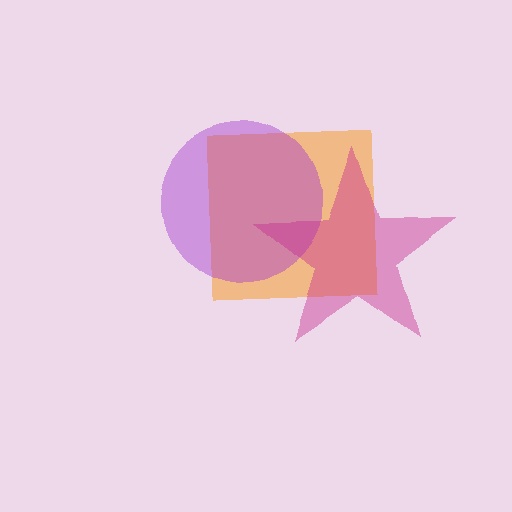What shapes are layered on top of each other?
The layered shapes are: an orange square, a purple circle, a magenta star.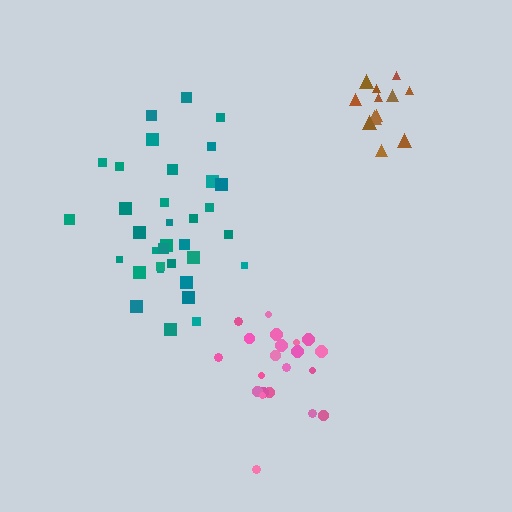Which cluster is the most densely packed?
Pink.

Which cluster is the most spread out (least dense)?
Brown.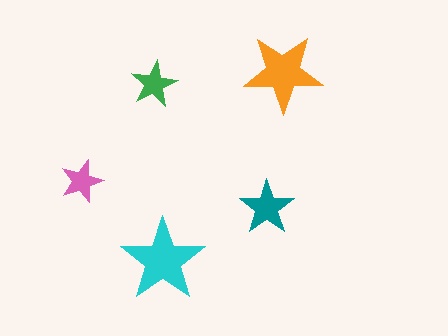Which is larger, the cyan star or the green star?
The cyan one.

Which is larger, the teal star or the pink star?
The teal one.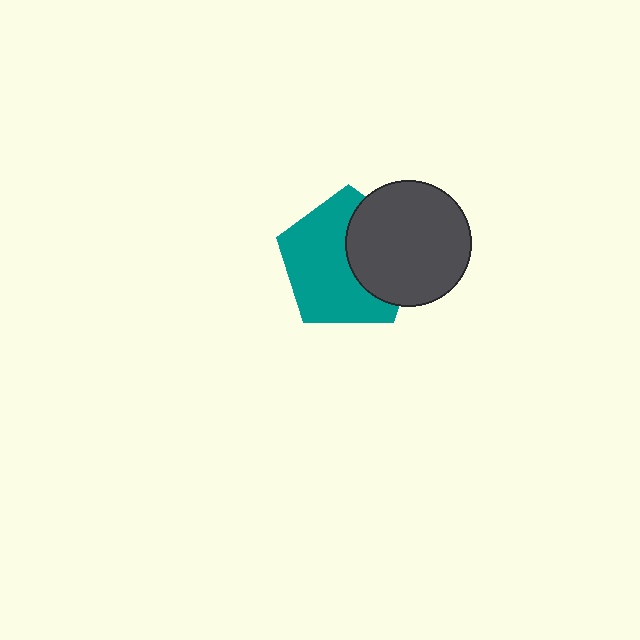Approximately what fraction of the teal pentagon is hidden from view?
Roughly 38% of the teal pentagon is hidden behind the dark gray circle.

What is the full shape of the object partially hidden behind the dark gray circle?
The partially hidden object is a teal pentagon.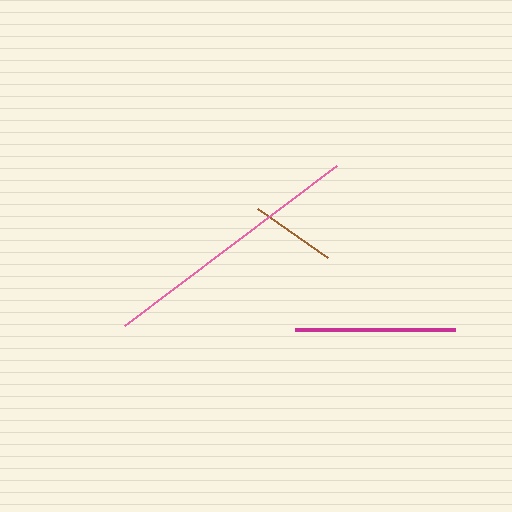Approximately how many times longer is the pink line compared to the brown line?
The pink line is approximately 3.1 times the length of the brown line.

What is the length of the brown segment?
The brown segment is approximately 86 pixels long.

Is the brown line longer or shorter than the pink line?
The pink line is longer than the brown line.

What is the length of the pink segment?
The pink segment is approximately 265 pixels long.